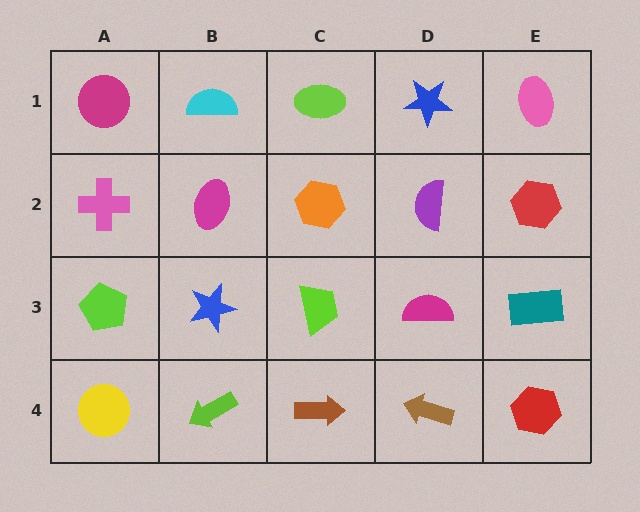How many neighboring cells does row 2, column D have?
4.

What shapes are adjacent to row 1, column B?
A magenta ellipse (row 2, column B), a magenta circle (row 1, column A), a lime ellipse (row 1, column C).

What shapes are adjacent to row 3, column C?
An orange hexagon (row 2, column C), a brown arrow (row 4, column C), a blue star (row 3, column B), a magenta semicircle (row 3, column D).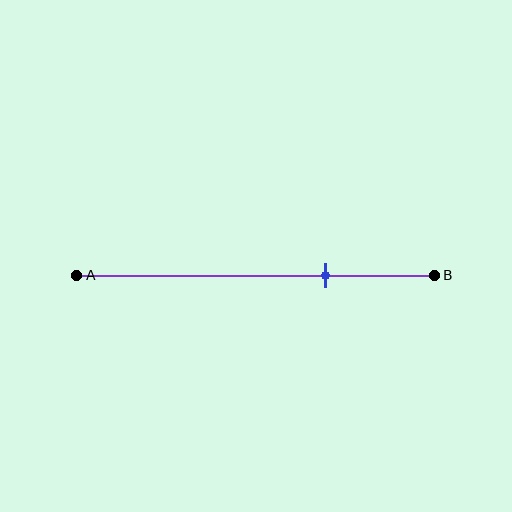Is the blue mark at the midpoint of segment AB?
No, the mark is at about 70% from A, not at the 50% midpoint.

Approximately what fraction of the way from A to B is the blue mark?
The blue mark is approximately 70% of the way from A to B.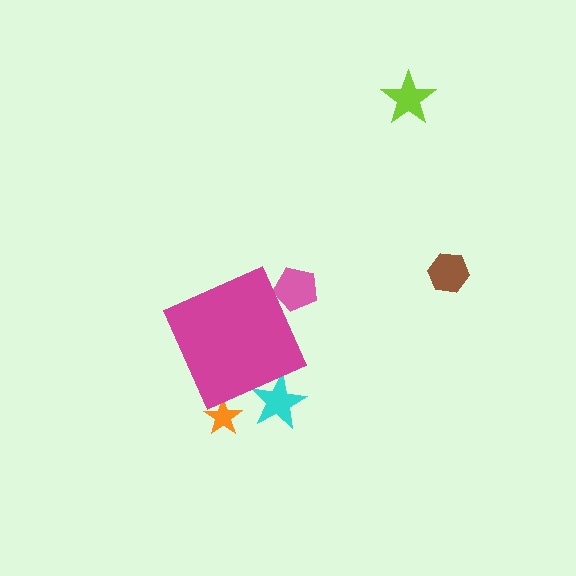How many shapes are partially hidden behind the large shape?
3 shapes are partially hidden.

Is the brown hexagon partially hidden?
No, the brown hexagon is fully visible.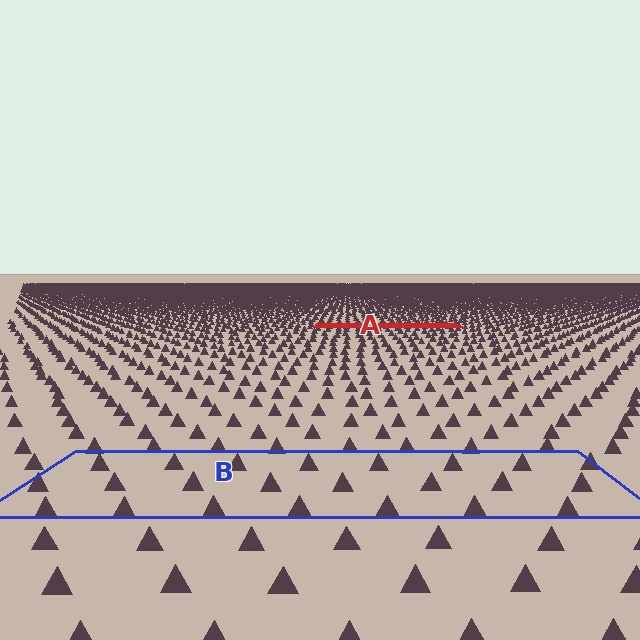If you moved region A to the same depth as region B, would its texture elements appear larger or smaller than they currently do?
They would appear larger. At a closer depth, the same texture elements are projected at a bigger on-screen size.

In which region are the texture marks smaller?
The texture marks are smaller in region A, because it is farther away.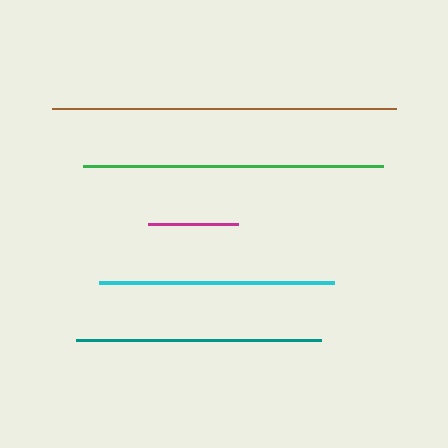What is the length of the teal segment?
The teal segment is approximately 246 pixels long.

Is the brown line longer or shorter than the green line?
The brown line is longer than the green line.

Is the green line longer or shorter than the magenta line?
The green line is longer than the magenta line.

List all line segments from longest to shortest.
From longest to shortest: brown, green, teal, cyan, magenta.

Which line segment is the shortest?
The magenta line is the shortest at approximately 90 pixels.